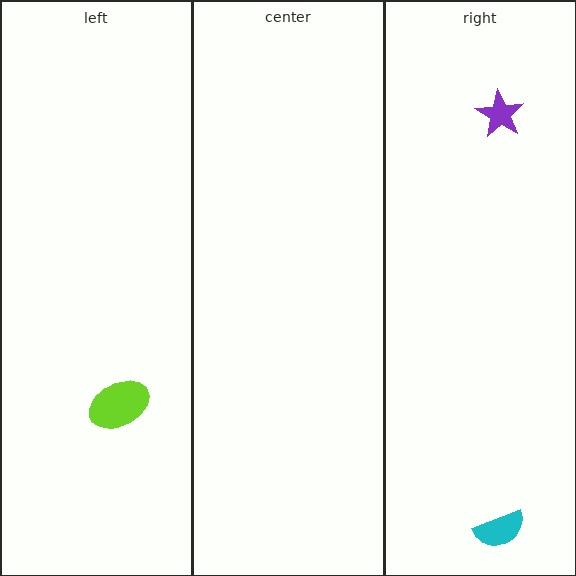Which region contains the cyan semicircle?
The right region.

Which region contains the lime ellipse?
The left region.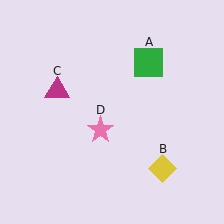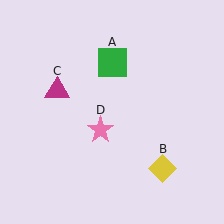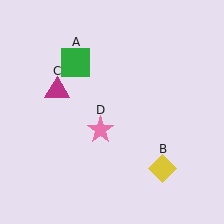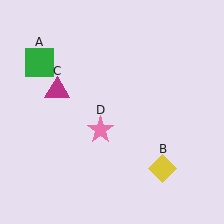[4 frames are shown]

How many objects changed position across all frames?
1 object changed position: green square (object A).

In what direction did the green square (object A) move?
The green square (object A) moved left.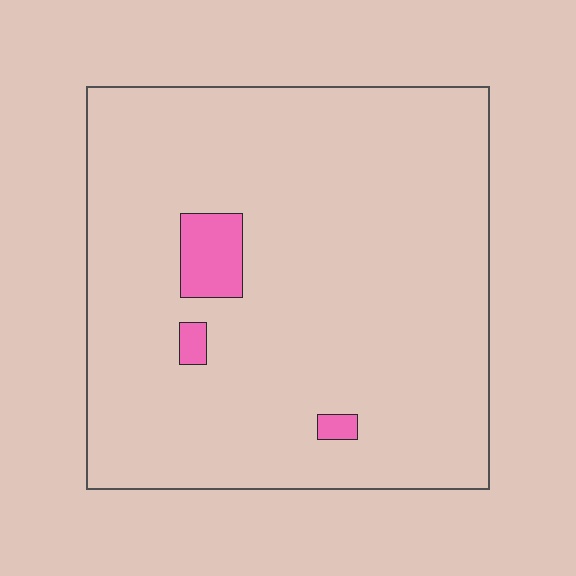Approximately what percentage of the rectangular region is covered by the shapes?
Approximately 5%.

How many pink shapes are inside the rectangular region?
3.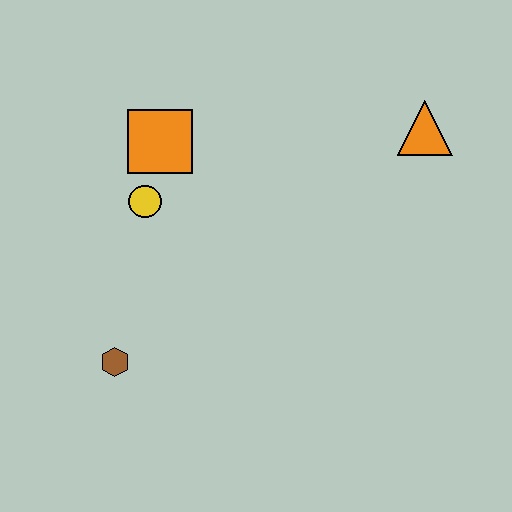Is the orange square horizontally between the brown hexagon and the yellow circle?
No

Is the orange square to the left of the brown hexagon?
No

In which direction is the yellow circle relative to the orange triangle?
The yellow circle is to the left of the orange triangle.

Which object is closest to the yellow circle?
The orange square is closest to the yellow circle.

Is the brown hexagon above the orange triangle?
No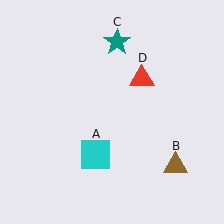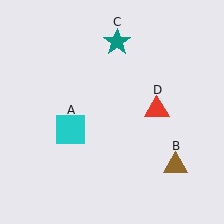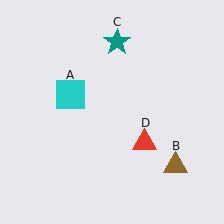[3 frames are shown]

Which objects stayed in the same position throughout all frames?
Brown triangle (object B) and teal star (object C) remained stationary.